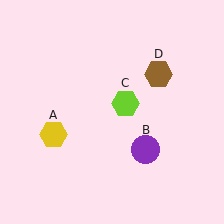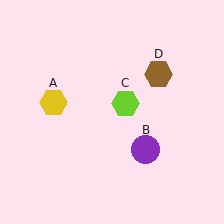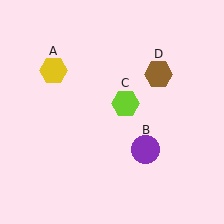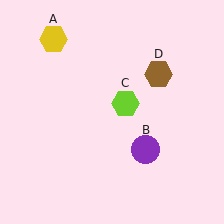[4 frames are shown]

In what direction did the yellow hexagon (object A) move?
The yellow hexagon (object A) moved up.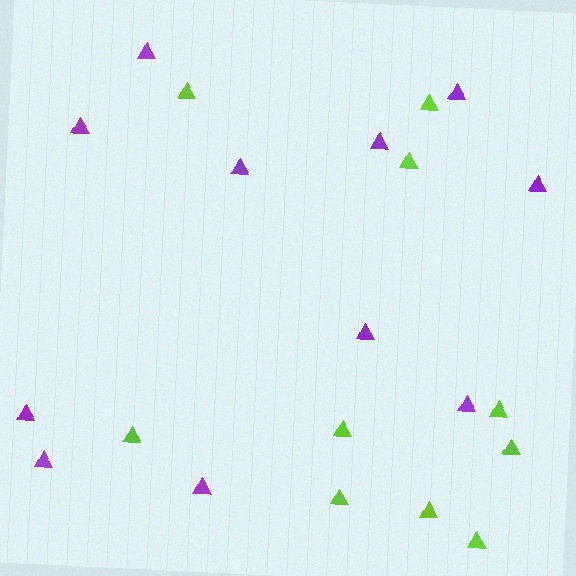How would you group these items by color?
There are 2 groups: one group of lime triangles (10) and one group of purple triangles (11).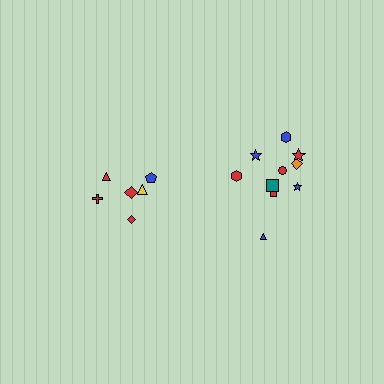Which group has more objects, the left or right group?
The right group.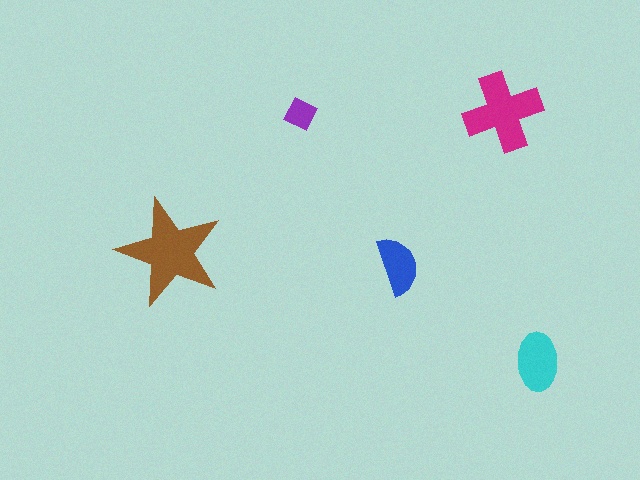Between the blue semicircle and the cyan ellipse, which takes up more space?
The cyan ellipse.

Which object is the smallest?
The purple diamond.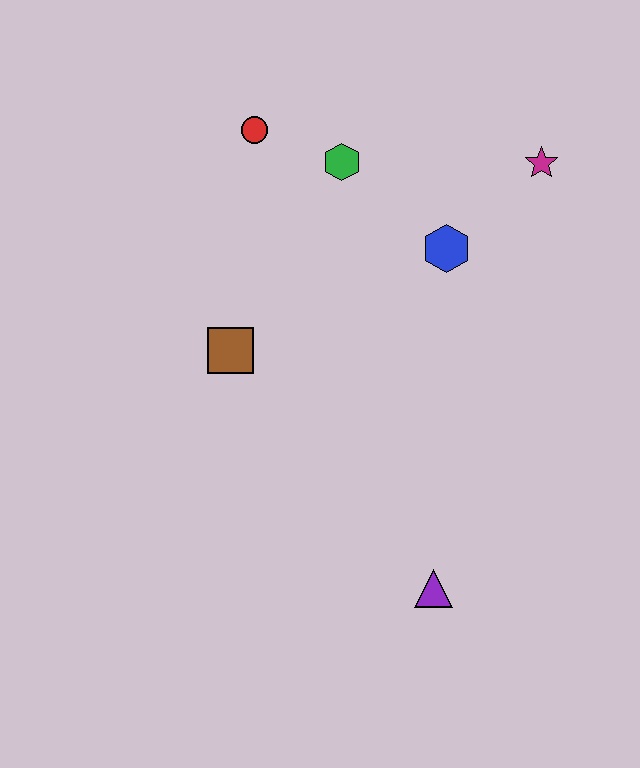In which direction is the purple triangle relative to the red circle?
The purple triangle is below the red circle.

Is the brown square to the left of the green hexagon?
Yes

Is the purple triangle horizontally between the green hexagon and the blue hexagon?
Yes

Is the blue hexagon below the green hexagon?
Yes